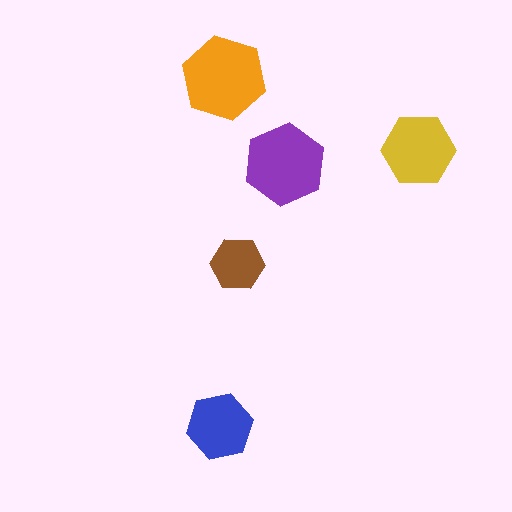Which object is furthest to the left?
The blue hexagon is leftmost.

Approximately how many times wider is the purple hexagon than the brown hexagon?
About 1.5 times wider.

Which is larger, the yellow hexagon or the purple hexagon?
The purple one.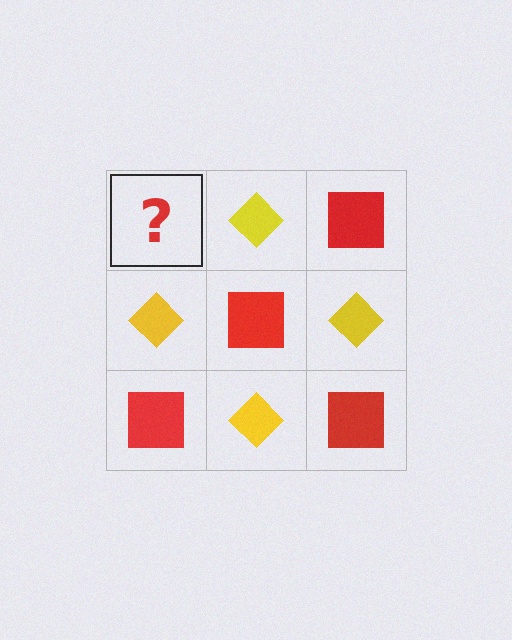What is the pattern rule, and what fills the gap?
The rule is that it alternates red square and yellow diamond in a checkerboard pattern. The gap should be filled with a red square.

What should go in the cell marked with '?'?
The missing cell should contain a red square.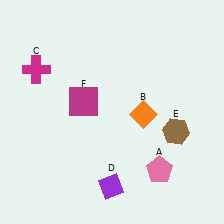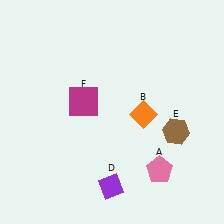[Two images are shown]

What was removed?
The magenta cross (C) was removed in Image 2.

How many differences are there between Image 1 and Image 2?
There is 1 difference between the two images.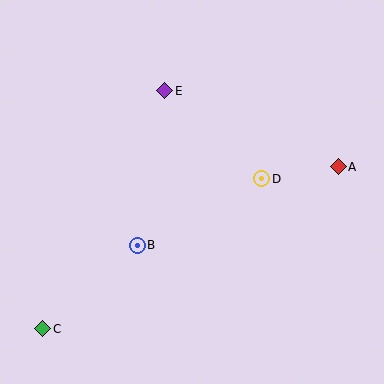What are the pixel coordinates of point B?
Point B is at (137, 246).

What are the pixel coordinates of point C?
Point C is at (43, 329).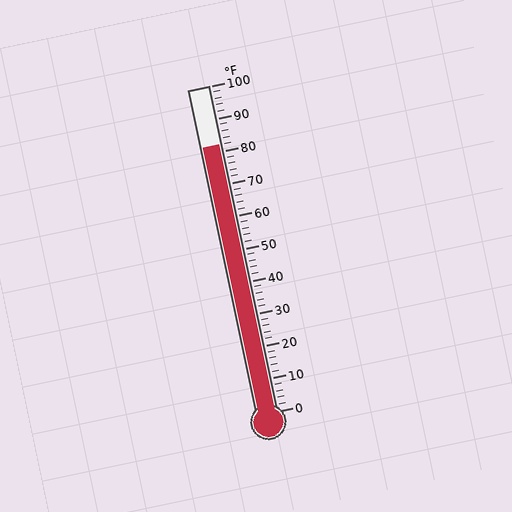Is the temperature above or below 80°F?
The temperature is above 80°F.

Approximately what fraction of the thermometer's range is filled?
The thermometer is filled to approximately 80% of its range.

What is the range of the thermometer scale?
The thermometer scale ranges from 0°F to 100°F.